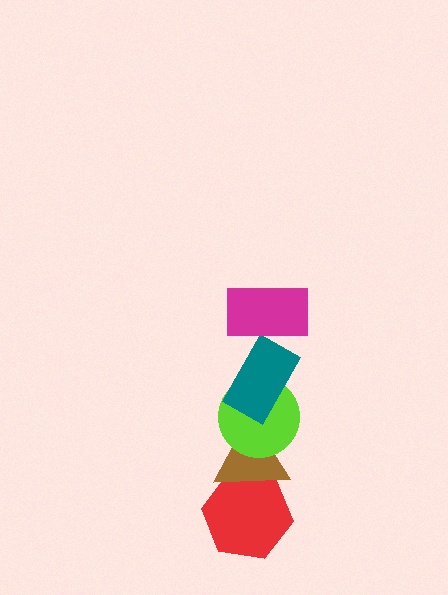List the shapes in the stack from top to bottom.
From top to bottom: the magenta rectangle, the teal rectangle, the lime circle, the brown triangle, the red hexagon.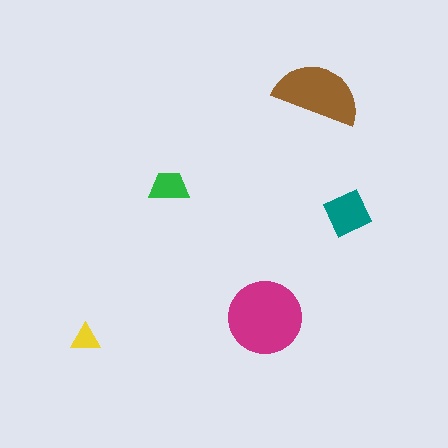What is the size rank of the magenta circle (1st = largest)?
1st.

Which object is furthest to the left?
The yellow triangle is leftmost.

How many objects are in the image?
There are 5 objects in the image.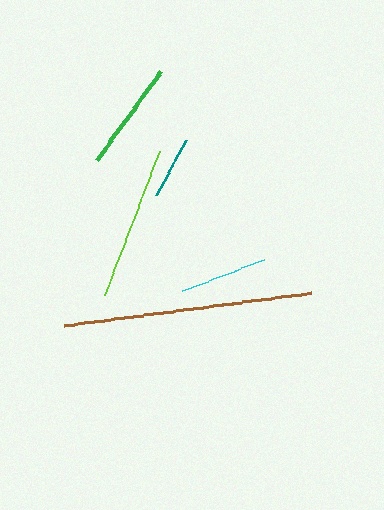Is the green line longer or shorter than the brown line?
The brown line is longer than the green line.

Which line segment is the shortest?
The teal line is the shortest at approximately 62 pixels.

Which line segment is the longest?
The brown line is the longest at approximately 249 pixels.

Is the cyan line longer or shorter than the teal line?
The cyan line is longer than the teal line.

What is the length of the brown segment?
The brown segment is approximately 249 pixels long.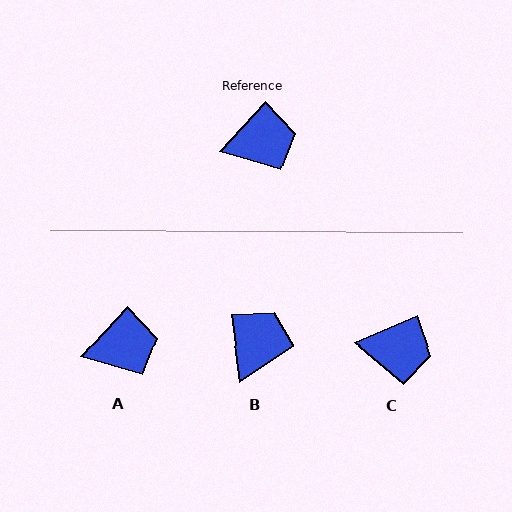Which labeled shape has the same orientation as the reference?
A.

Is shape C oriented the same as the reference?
No, it is off by about 24 degrees.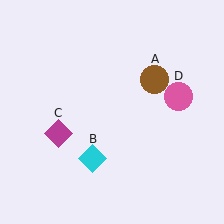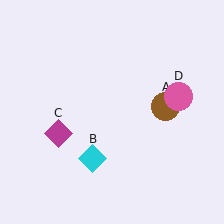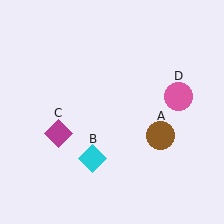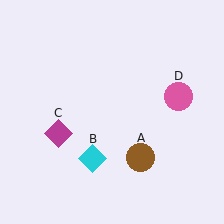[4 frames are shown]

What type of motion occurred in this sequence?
The brown circle (object A) rotated clockwise around the center of the scene.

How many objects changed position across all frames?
1 object changed position: brown circle (object A).